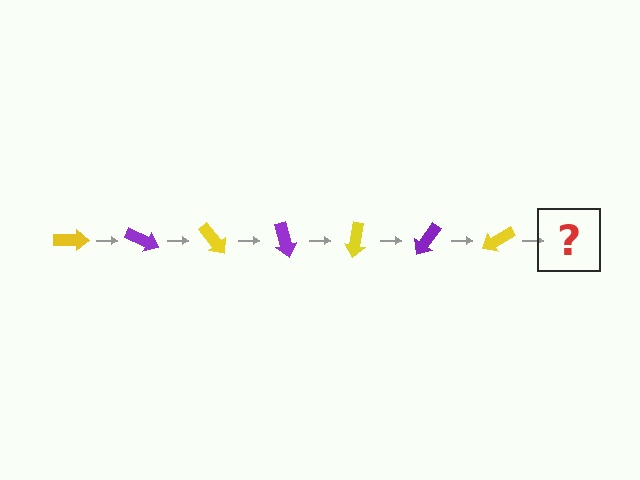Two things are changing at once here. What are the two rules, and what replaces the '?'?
The two rules are that it rotates 25 degrees each step and the color cycles through yellow and purple. The '?' should be a purple arrow, rotated 175 degrees from the start.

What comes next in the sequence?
The next element should be a purple arrow, rotated 175 degrees from the start.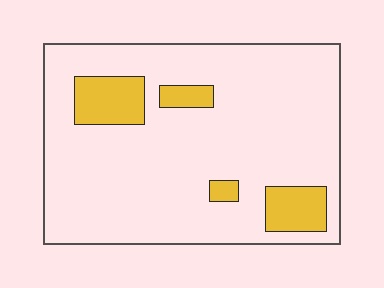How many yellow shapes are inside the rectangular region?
4.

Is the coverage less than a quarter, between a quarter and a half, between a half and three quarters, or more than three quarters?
Less than a quarter.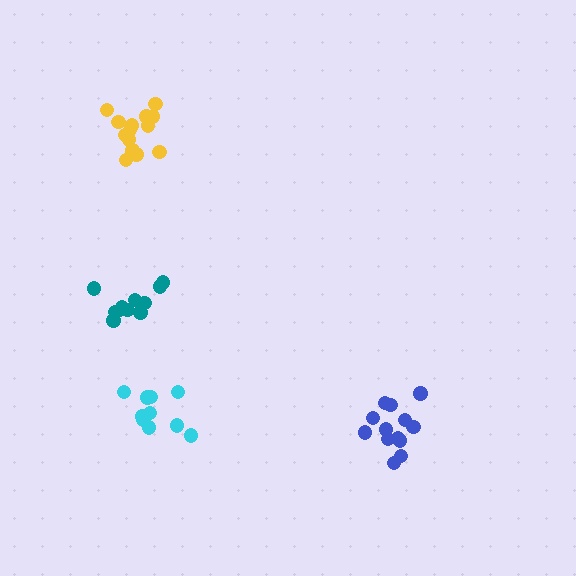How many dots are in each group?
Group 1: 11 dots, Group 2: 14 dots, Group 3: 14 dots, Group 4: 10 dots (49 total).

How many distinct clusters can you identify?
There are 4 distinct clusters.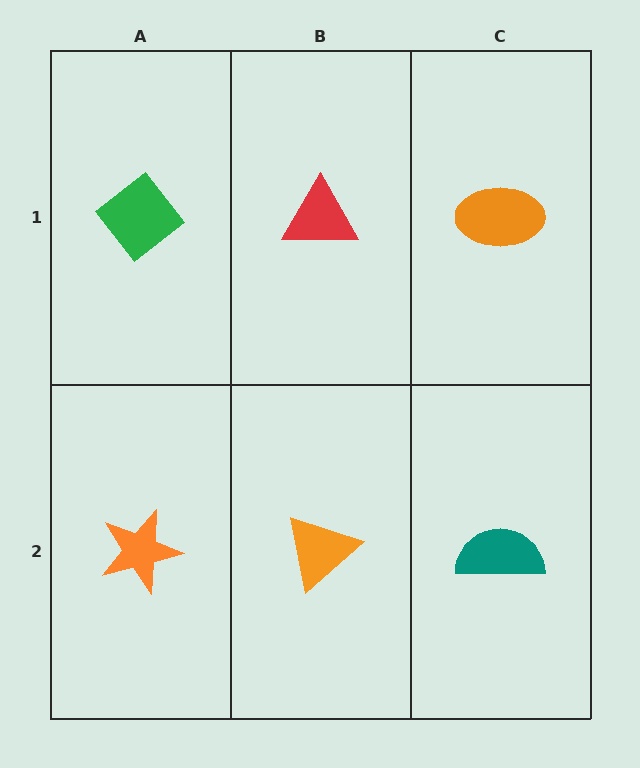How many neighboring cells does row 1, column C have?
2.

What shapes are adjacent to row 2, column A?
A green diamond (row 1, column A), an orange triangle (row 2, column B).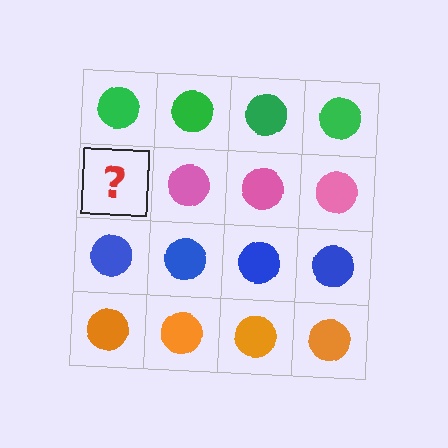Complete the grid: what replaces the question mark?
The question mark should be replaced with a pink circle.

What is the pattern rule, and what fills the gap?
The rule is that each row has a consistent color. The gap should be filled with a pink circle.